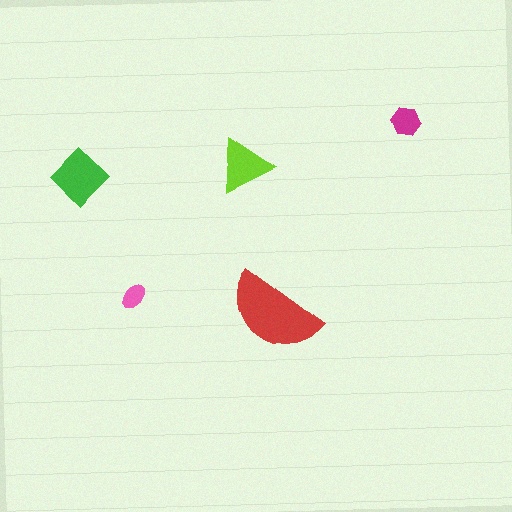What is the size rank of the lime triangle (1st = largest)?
3rd.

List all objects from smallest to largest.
The pink ellipse, the magenta hexagon, the lime triangle, the green diamond, the red semicircle.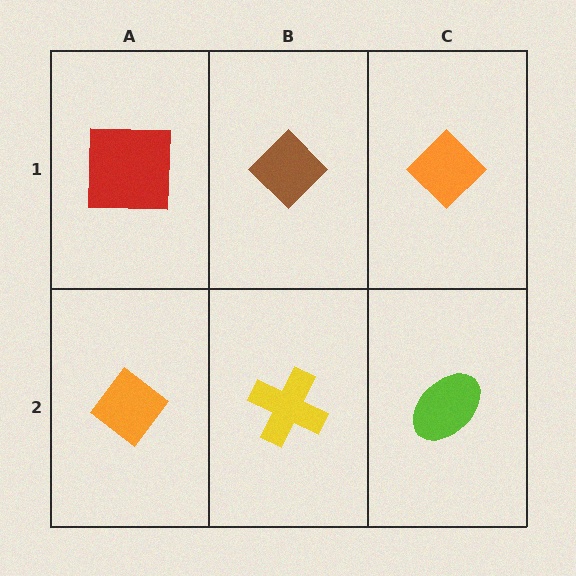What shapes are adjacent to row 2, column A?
A red square (row 1, column A), a yellow cross (row 2, column B).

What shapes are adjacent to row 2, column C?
An orange diamond (row 1, column C), a yellow cross (row 2, column B).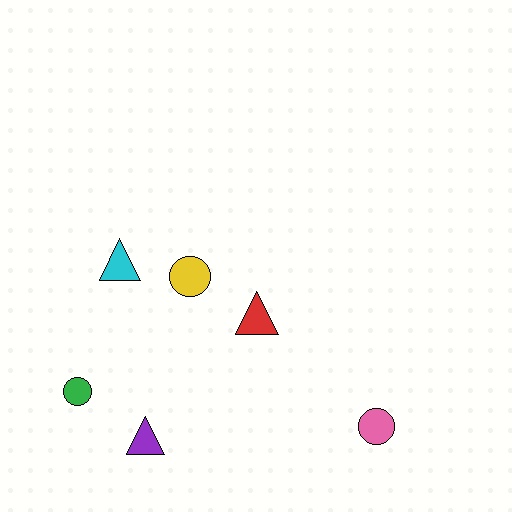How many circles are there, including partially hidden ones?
There are 3 circles.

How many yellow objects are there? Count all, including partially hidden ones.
There is 1 yellow object.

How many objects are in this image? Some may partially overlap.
There are 6 objects.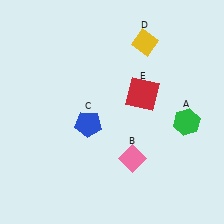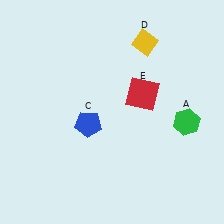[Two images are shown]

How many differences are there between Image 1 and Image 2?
There is 1 difference between the two images.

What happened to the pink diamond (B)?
The pink diamond (B) was removed in Image 2. It was in the bottom-right area of Image 1.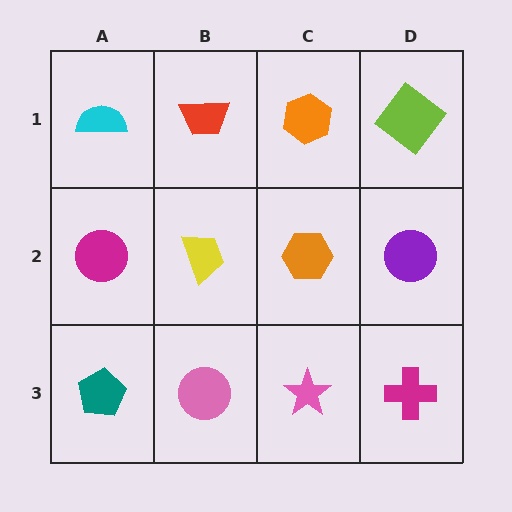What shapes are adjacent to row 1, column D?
A purple circle (row 2, column D), an orange hexagon (row 1, column C).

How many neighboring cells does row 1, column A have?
2.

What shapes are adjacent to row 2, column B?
A red trapezoid (row 1, column B), a pink circle (row 3, column B), a magenta circle (row 2, column A), an orange hexagon (row 2, column C).